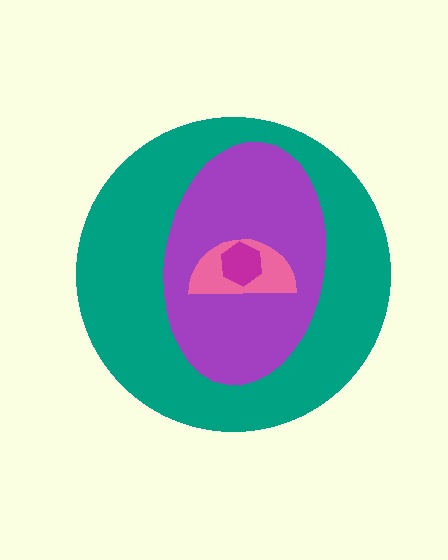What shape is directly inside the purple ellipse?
The pink semicircle.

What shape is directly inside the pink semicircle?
The magenta hexagon.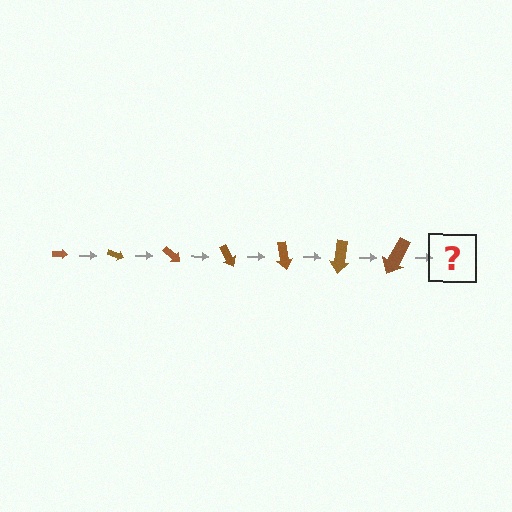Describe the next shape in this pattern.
It should be an arrow, larger than the previous one and rotated 140 degrees from the start.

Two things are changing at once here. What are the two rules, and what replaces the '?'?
The two rules are that the arrow grows larger each step and it rotates 20 degrees each step. The '?' should be an arrow, larger than the previous one and rotated 140 degrees from the start.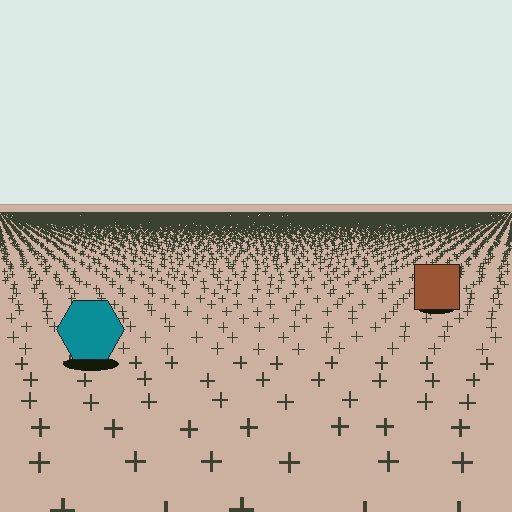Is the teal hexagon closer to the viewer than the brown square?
Yes. The teal hexagon is closer — you can tell from the texture gradient: the ground texture is coarser near it.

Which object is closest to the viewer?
The teal hexagon is closest. The texture marks near it are larger and more spread out.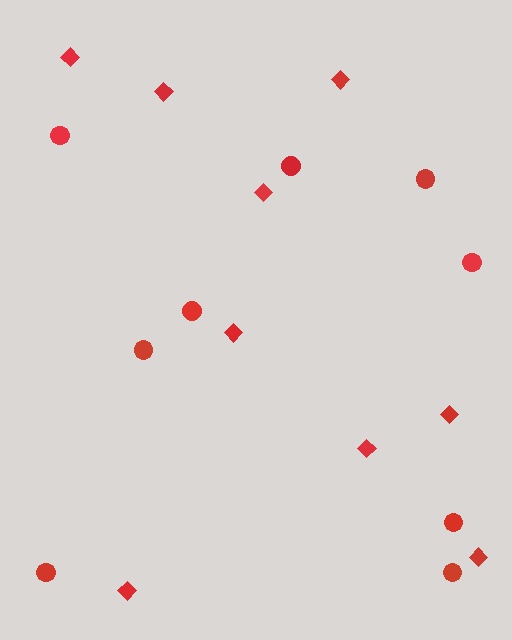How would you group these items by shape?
There are 2 groups: one group of diamonds (9) and one group of circles (9).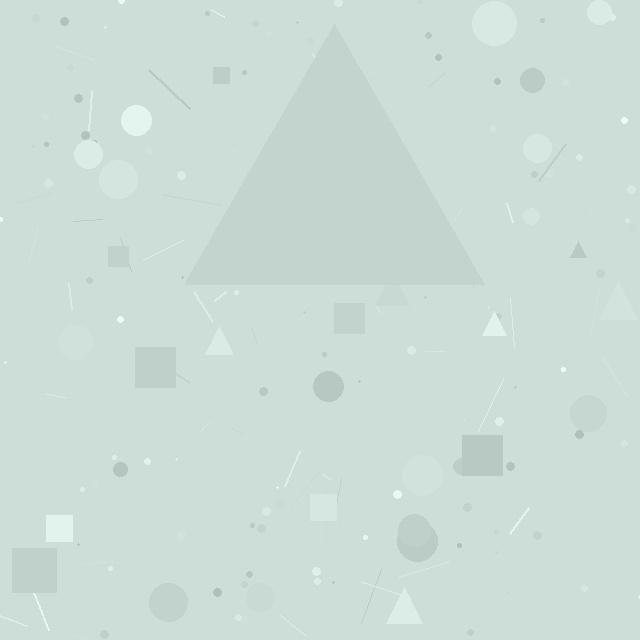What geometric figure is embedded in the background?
A triangle is embedded in the background.